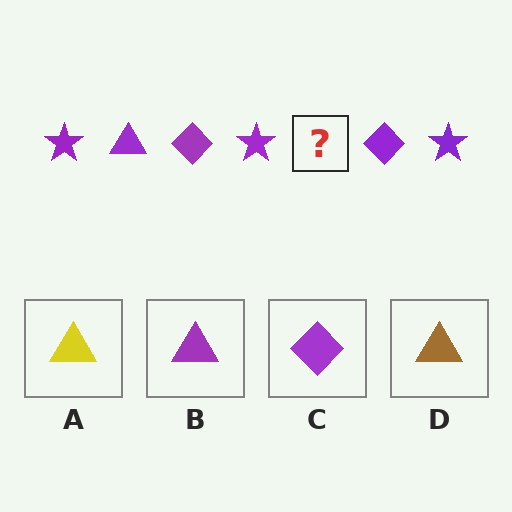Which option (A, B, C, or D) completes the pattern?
B.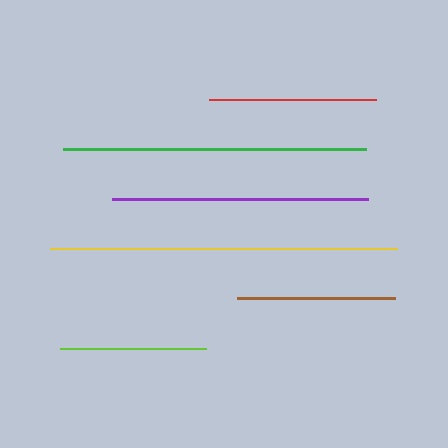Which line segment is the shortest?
The lime line is the shortest at approximately 146 pixels.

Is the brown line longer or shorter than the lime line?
The brown line is longer than the lime line.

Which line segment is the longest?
The yellow line is the longest at approximately 347 pixels.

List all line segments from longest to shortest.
From longest to shortest: yellow, green, purple, red, brown, lime.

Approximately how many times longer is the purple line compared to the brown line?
The purple line is approximately 1.6 times the length of the brown line.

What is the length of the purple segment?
The purple segment is approximately 257 pixels long.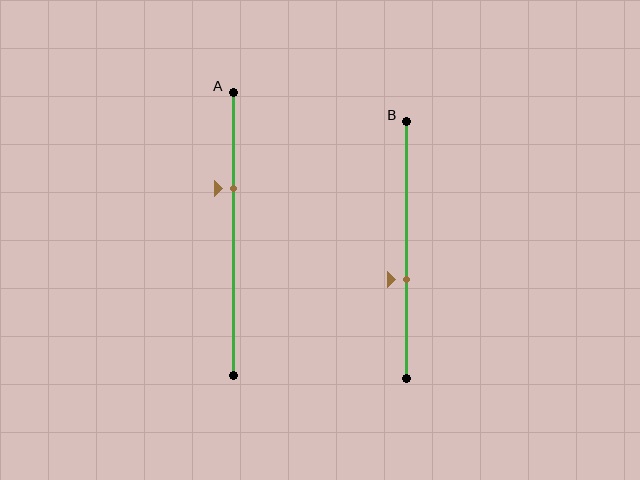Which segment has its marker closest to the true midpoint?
Segment B has its marker closest to the true midpoint.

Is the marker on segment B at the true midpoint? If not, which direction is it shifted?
No, the marker on segment B is shifted downward by about 12% of the segment length.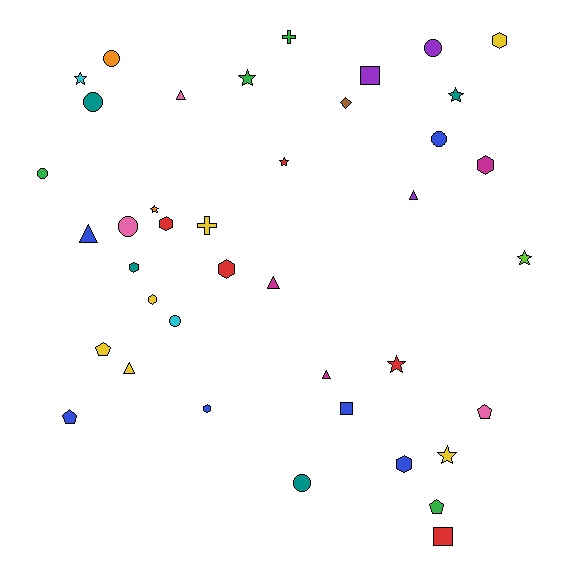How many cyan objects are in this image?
There are 2 cyan objects.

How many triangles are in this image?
There are 6 triangles.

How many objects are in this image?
There are 40 objects.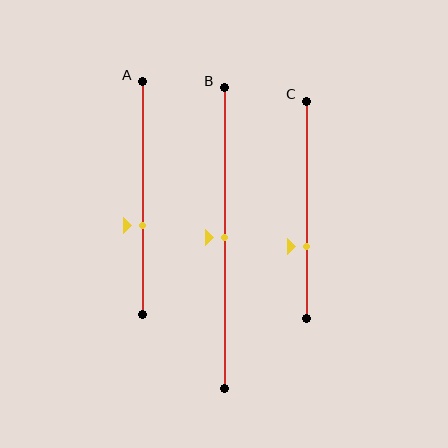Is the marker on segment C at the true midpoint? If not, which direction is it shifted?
No, the marker on segment C is shifted downward by about 17% of the segment length.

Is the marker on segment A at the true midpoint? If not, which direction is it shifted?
No, the marker on segment A is shifted downward by about 12% of the segment length.